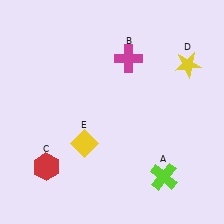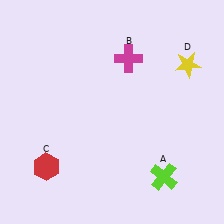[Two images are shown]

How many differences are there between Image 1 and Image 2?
There is 1 difference between the two images.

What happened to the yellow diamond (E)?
The yellow diamond (E) was removed in Image 2. It was in the bottom-left area of Image 1.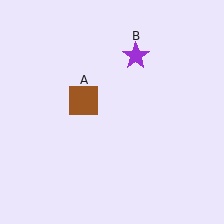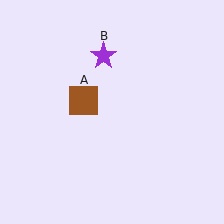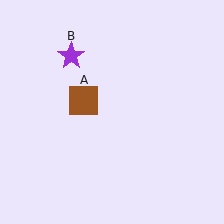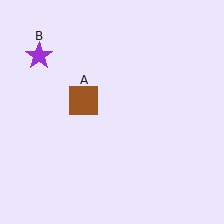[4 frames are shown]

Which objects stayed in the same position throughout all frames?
Brown square (object A) remained stationary.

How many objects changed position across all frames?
1 object changed position: purple star (object B).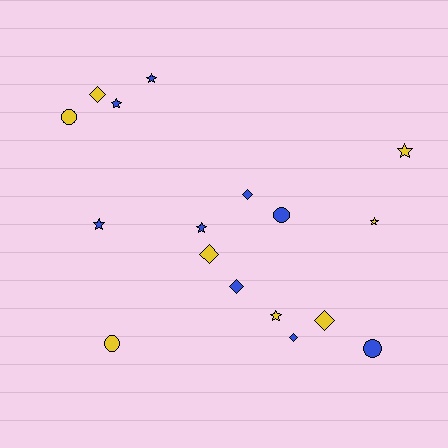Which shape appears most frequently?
Star, with 7 objects.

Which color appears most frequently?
Blue, with 9 objects.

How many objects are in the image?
There are 17 objects.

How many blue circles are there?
There are 2 blue circles.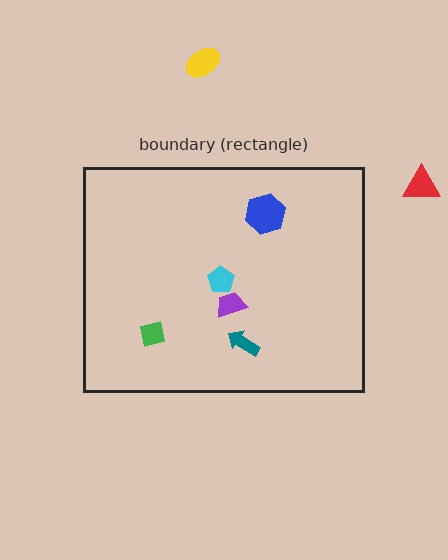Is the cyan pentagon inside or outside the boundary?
Inside.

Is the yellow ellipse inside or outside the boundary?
Outside.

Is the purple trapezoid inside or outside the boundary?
Inside.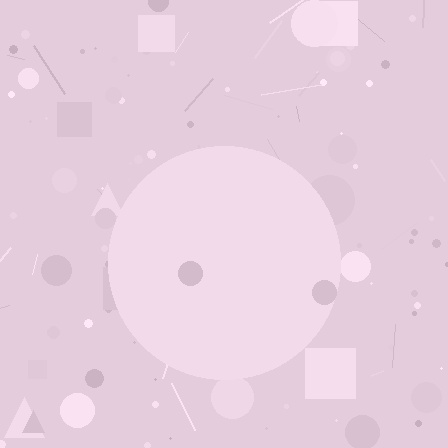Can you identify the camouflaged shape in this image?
The camouflaged shape is a circle.